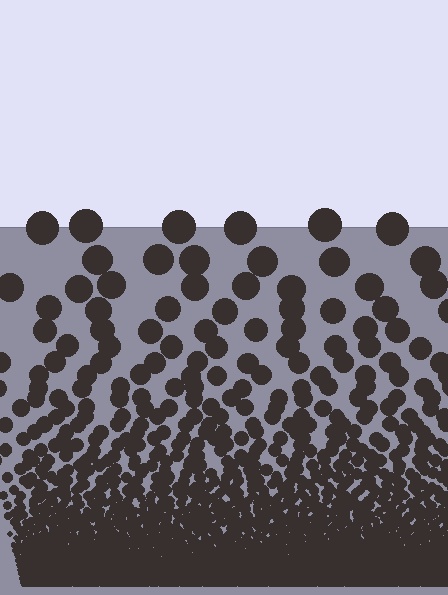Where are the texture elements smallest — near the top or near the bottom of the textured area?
Near the bottom.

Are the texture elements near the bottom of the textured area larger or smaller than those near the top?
Smaller. The gradient is inverted — elements near the bottom are smaller and denser.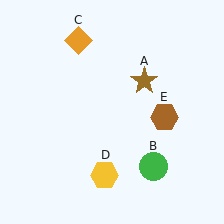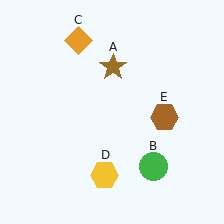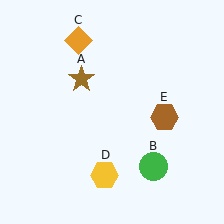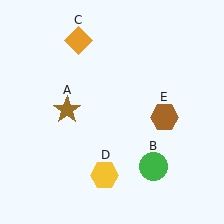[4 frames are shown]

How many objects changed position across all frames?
1 object changed position: brown star (object A).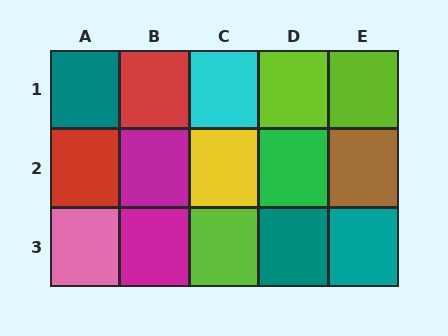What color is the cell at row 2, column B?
Magenta.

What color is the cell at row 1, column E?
Lime.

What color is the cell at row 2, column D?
Green.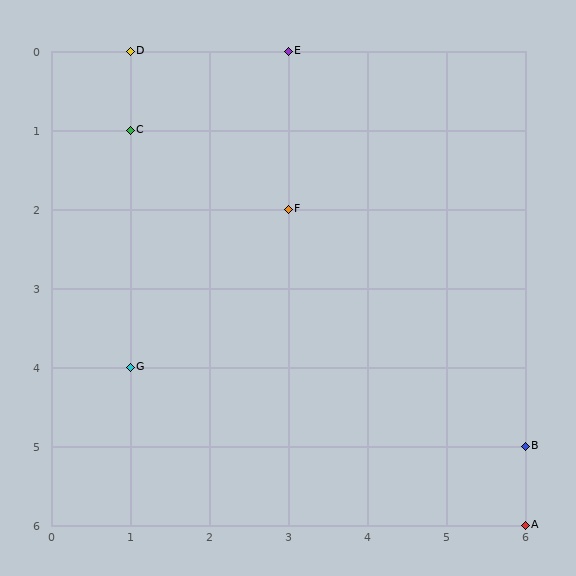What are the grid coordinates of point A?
Point A is at grid coordinates (6, 6).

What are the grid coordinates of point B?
Point B is at grid coordinates (6, 5).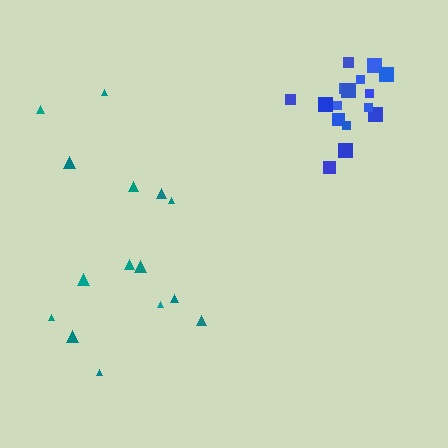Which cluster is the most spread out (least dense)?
Teal.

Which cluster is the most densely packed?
Blue.